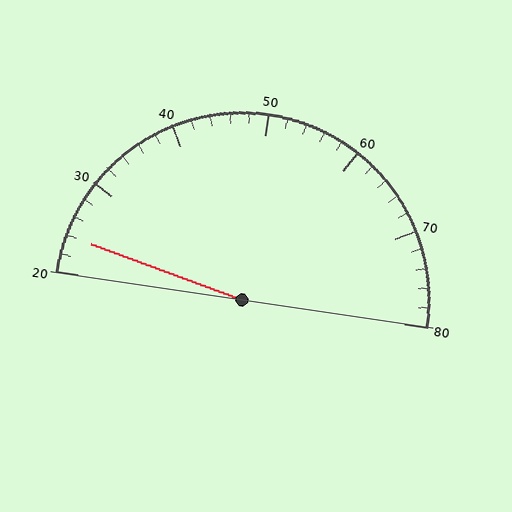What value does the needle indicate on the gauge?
The needle indicates approximately 24.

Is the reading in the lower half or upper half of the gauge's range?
The reading is in the lower half of the range (20 to 80).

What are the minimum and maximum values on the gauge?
The gauge ranges from 20 to 80.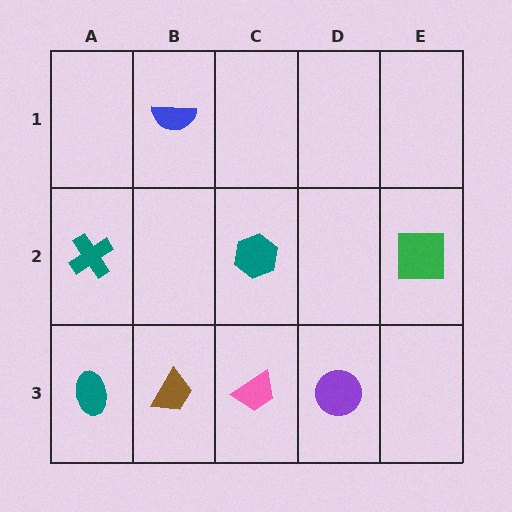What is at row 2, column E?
A green square.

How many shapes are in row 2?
3 shapes.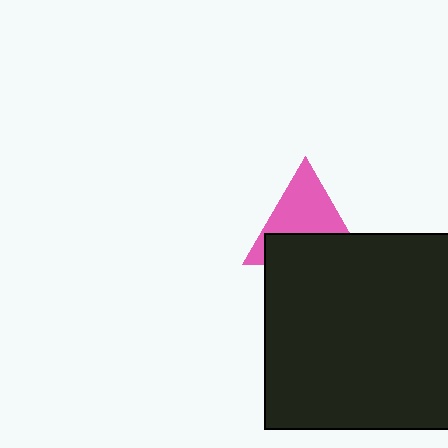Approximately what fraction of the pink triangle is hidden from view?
Roughly 44% of the pink triangle is hidden behind the black square.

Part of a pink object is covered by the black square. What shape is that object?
It is a triangle.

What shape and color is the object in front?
The object in front is a black square.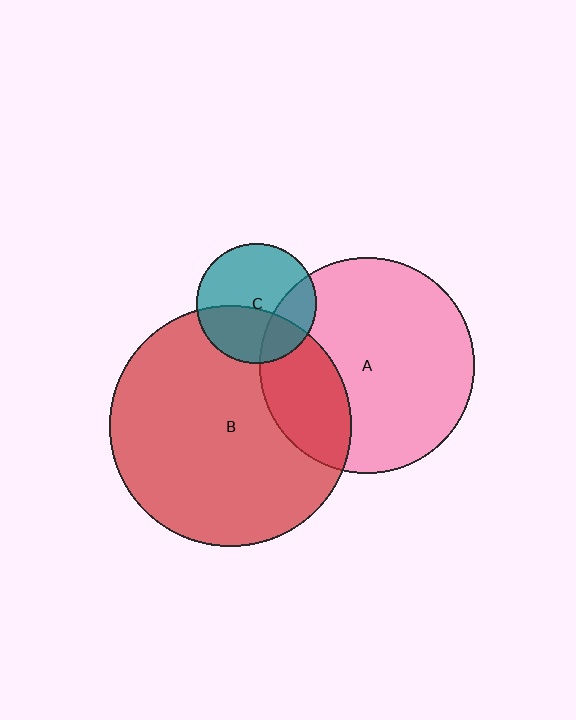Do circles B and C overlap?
Yes.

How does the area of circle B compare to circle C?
Approximately 4.1 times.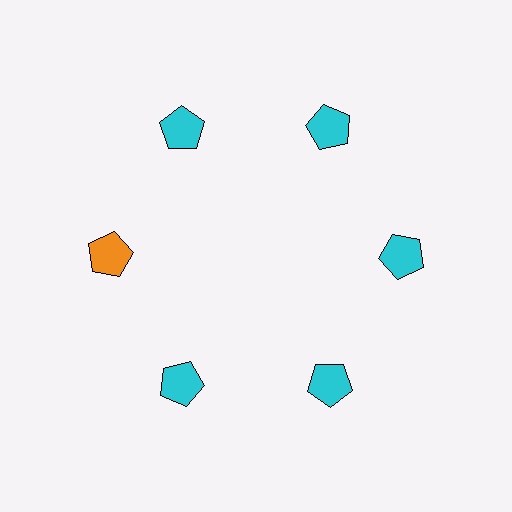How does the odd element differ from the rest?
It has a different color: orange instead of cyan.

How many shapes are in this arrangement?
There are 6 shapes arranged in a ring pattern.